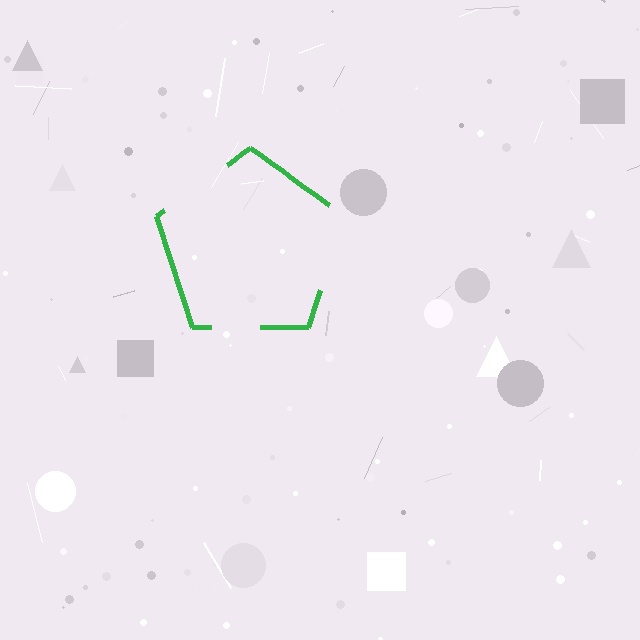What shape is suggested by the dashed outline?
The dashed outline suggests a pentagon.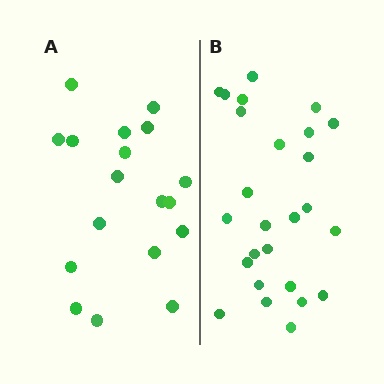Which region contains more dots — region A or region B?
Region B (the right region) has more dots.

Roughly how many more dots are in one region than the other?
Region B has roughly 8 or so more dots than region A.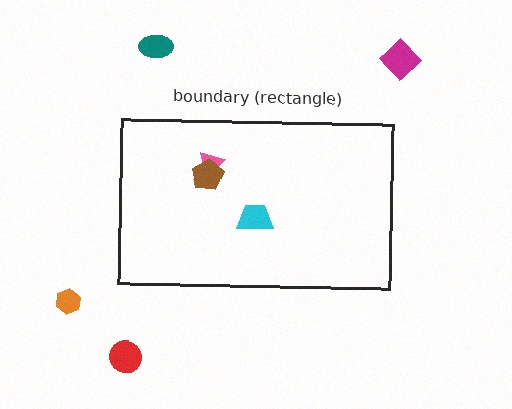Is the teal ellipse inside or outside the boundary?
Outside.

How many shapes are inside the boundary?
3 inside, 4 outside.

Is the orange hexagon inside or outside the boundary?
Outside.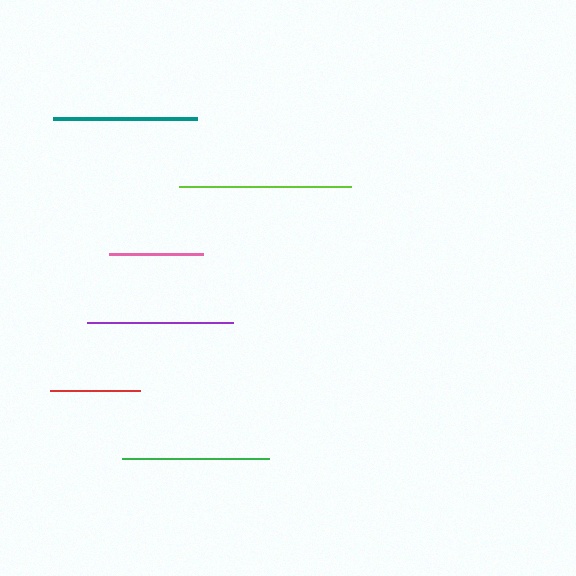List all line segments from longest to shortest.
From longest to shortest: lime, green, purple, teal, pink, red.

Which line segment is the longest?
The lime line is the longest at approximately 172 pixels.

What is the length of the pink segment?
The pink segment is approximately 93 pixels long.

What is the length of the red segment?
The red segment is approximately 90 pixels long.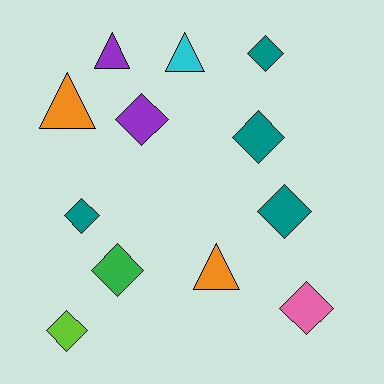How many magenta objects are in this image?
There are no magenta objects.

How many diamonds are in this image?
There are 8 diamonds.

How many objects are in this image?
There are 12 objects.